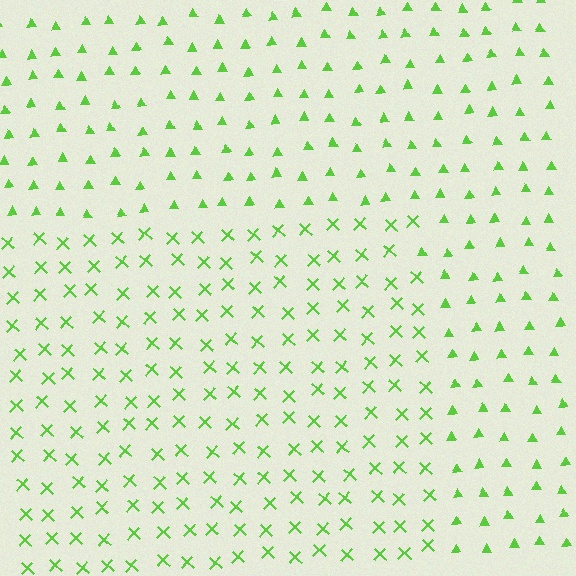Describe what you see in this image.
The image is filled with small lime elements arranged in a uniform grid. A rectangle-shaped region contains X marks, while the surrounding area contains triangles. The boundary is defined purely by the change in element shape.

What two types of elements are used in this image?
The image uses X marks inside the rectangle region and triangles outside it.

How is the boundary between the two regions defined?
The boundary is defined by a change in element shape: X marks inside vs. triangles outside. All elements share the same color and spacing.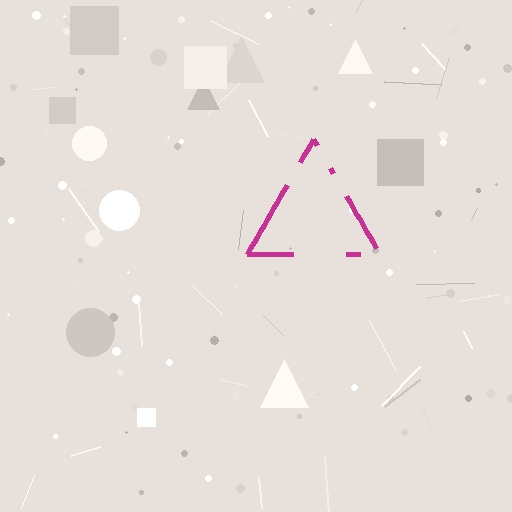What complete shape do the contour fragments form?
The contour fragments form a triangle.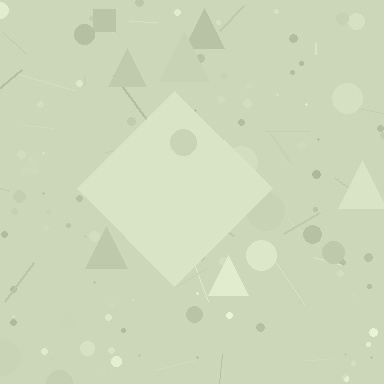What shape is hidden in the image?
A diamond is hidden in the image.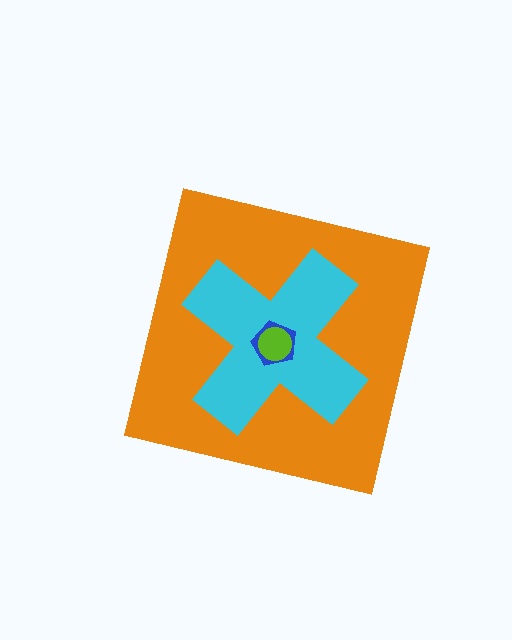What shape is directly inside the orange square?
The cyan cross.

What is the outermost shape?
The orange square.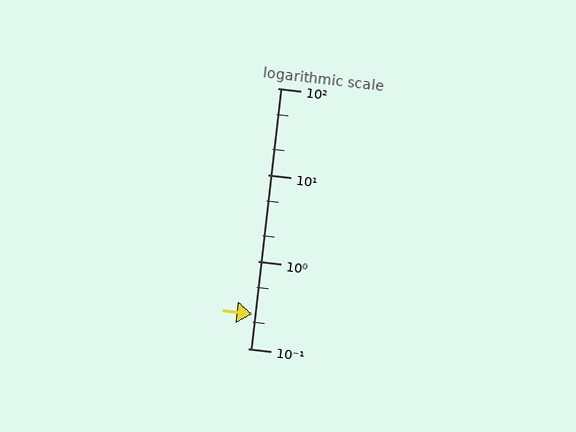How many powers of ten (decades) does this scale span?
The scale spans 3 decades, from 0.1 to 100.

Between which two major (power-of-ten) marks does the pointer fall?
The pointer is between 0.1 and 1.